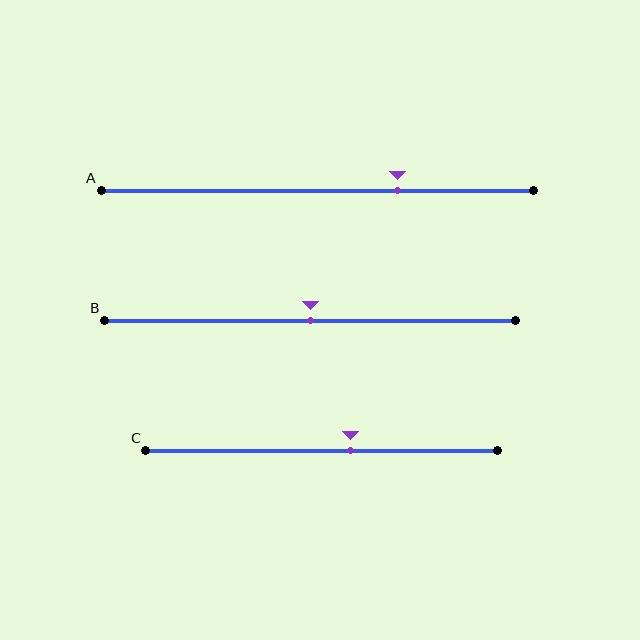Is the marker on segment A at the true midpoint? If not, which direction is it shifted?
No, the marker on segment A is shifted to the right by about 19% of the segment length.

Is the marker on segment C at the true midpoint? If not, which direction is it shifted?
No, the marker on segment C is shifted to the right by about 8% of the segment length.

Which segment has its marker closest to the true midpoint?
Segment B has its marker closest to the true midpoint.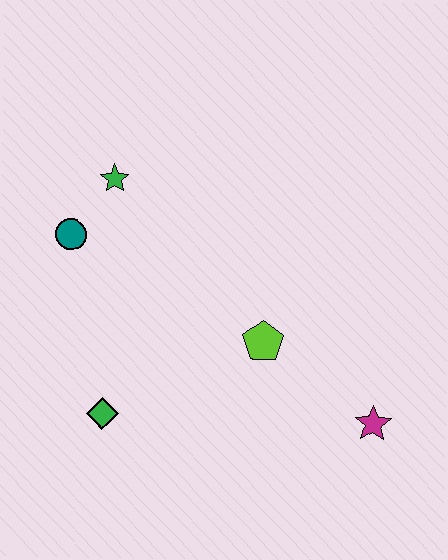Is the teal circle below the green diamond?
No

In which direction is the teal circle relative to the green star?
The teal circle is below the green star.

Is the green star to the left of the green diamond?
No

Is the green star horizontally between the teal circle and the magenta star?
Yes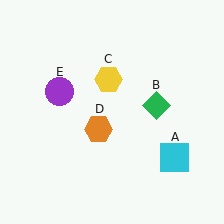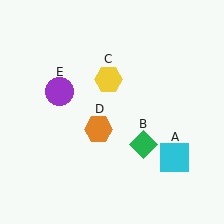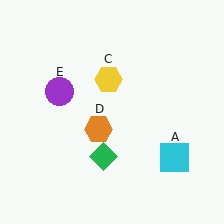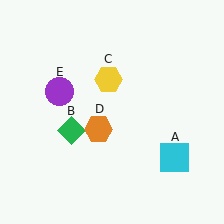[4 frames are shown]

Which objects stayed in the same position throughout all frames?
Cyan square (object A) and yellow hexagon (object C) and orange hexagon (object D) and purple circle (object E) remained stationary.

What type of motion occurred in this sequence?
The green diamond (object B) rotated clockwise around the center of the scene.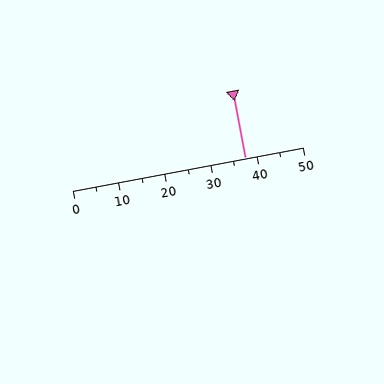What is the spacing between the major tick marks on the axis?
The major ticks are spaced 10 apart.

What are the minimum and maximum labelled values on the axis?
The axis runs from 0 to 50.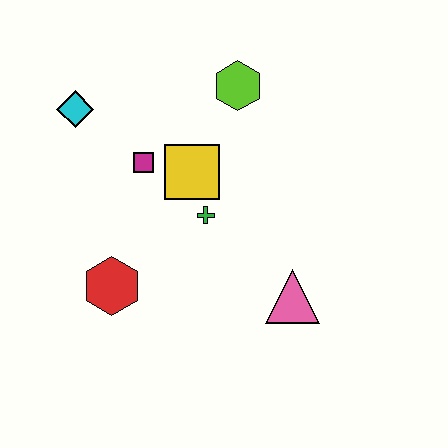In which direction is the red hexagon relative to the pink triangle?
The red hexagon is to the left of the pink triangle.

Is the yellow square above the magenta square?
No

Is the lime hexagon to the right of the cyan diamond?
Yes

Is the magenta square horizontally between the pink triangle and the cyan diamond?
Yes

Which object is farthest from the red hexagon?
The lime hexagon is farthest from the red hexagon.